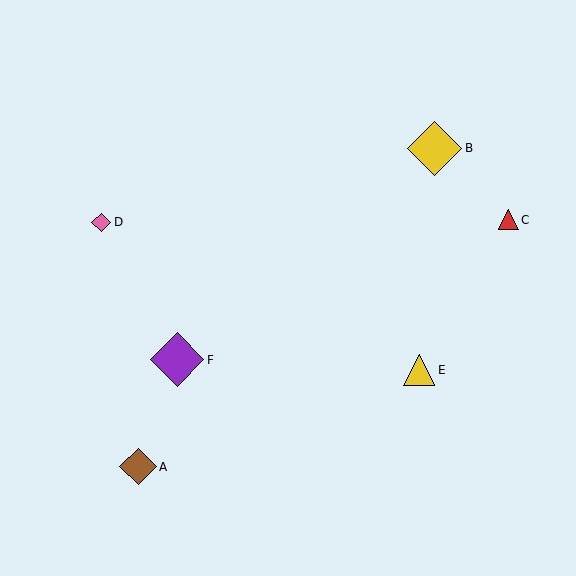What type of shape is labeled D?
Shape D is a pink diamond.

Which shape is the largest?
The yellow diamond (labeled B) is the largest.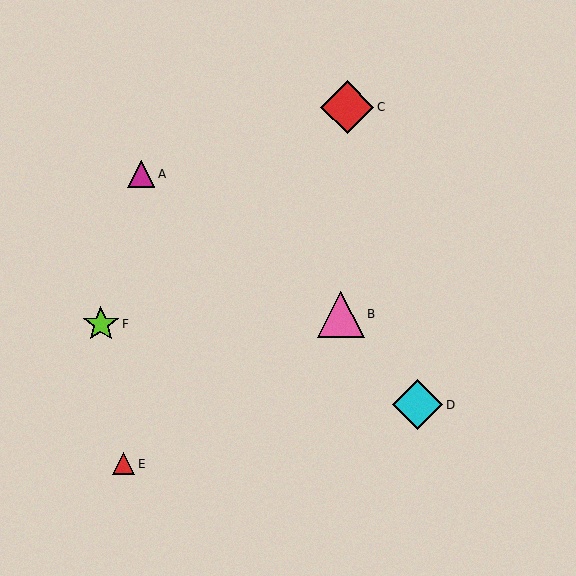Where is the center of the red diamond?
The center of the red diamond is at (347, 107).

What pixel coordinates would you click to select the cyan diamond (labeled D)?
Click at (417, 405) to select the cyan diamond D.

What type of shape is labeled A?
Shape A is a magenta triangle.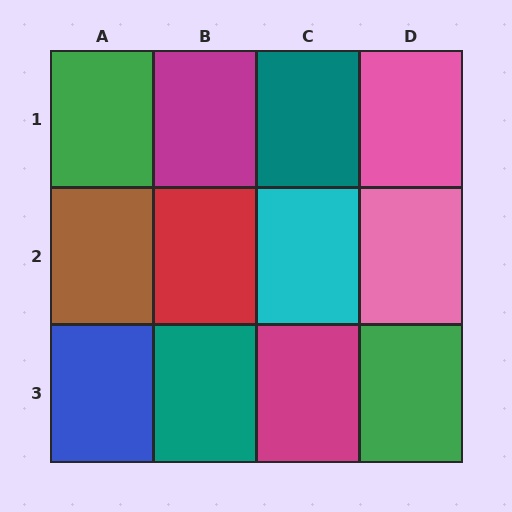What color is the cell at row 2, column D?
Pink.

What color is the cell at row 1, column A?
Green.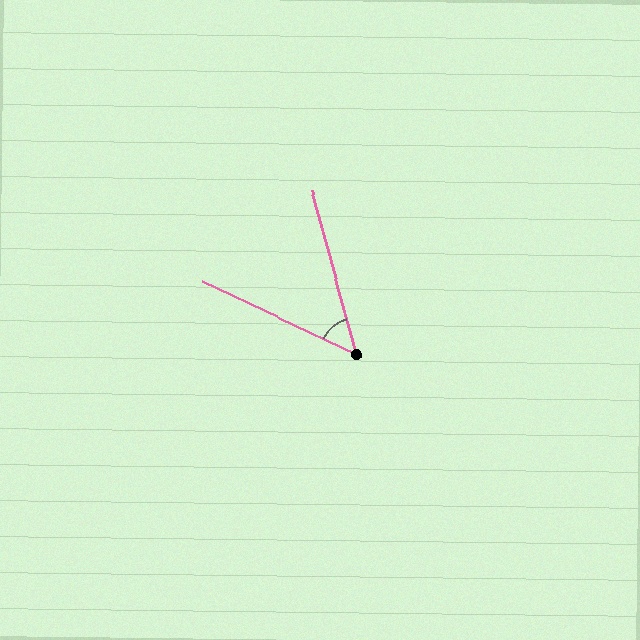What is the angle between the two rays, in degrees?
Approximately 49 degrees.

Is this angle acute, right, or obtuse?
It is acute.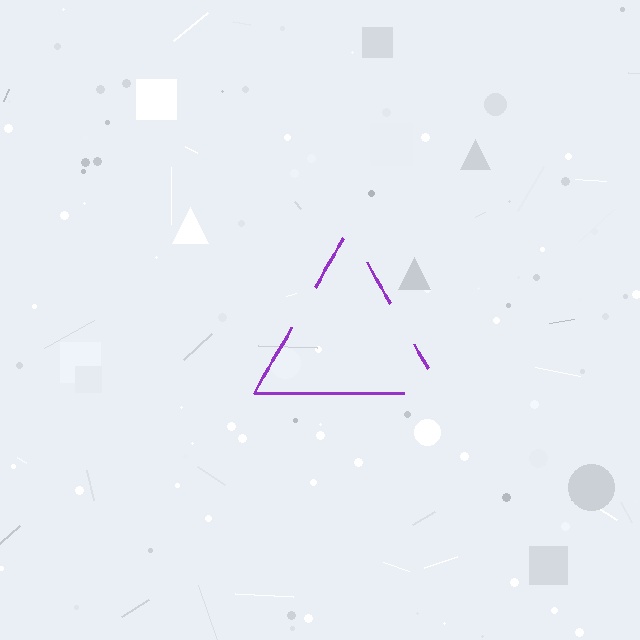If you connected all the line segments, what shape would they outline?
They would outline a triangle.